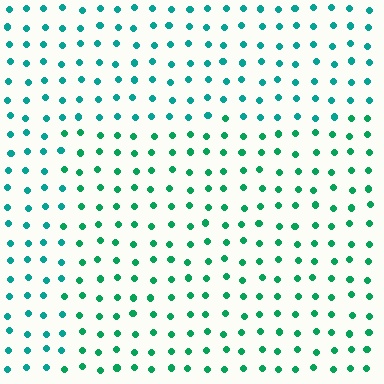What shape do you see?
I see a rectangle.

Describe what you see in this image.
The image is filled with small teal elements in a uniform arrangement. A rectangle-shaped region is visible where the elements are tinted to a slightly different hue, forming a subtle color boundary.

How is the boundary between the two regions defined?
The boundary is defined purely by a slight shift in hue (about 24 degrees). Spacing, size, and orientation are identical on both sides.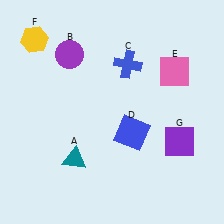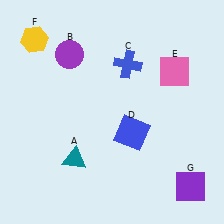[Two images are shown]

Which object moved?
The purple square (G) moved down.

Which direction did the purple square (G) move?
The purple square (G) moved down.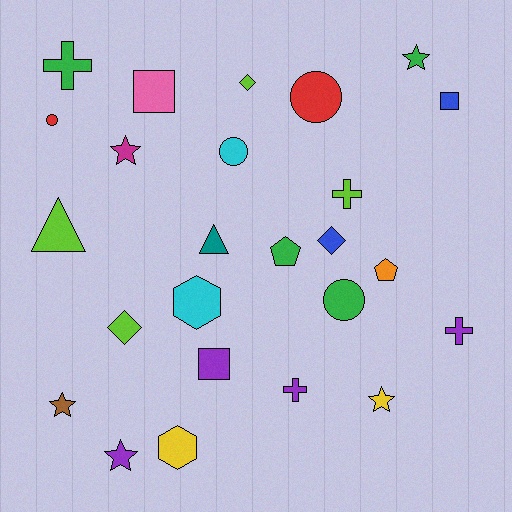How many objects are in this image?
There are 25 objects.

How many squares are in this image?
There are 3 squares.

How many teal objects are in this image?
There is 1 teal object.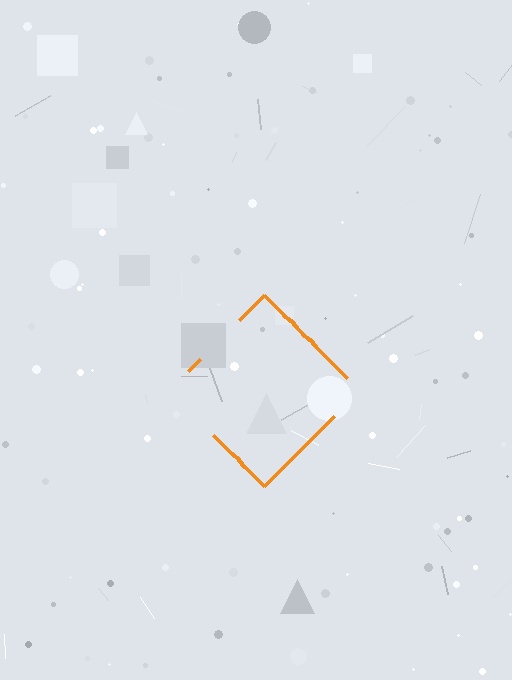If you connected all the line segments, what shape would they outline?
They would outline a diamond.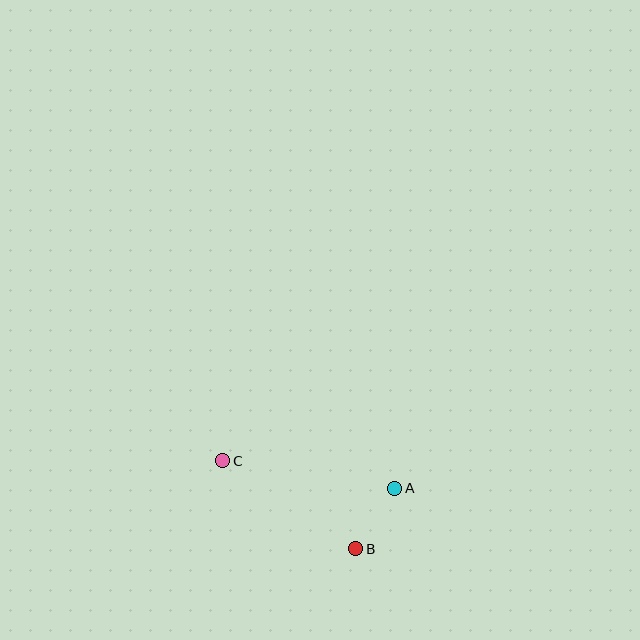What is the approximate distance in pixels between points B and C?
The distance between B and C is approximately 159 pixels.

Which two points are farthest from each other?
Points A and C are farthest from each other.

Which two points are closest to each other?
Points A and B are closest to each other.